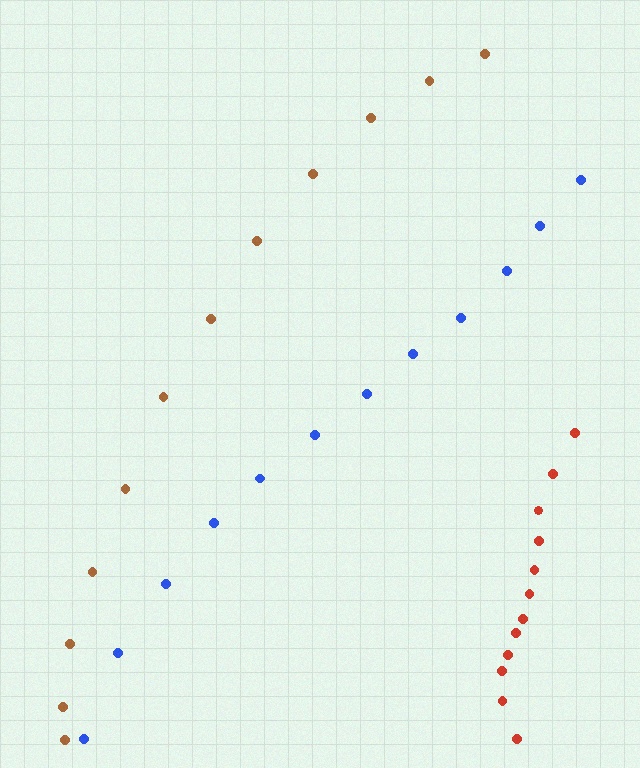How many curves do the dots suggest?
There are 3 distinct paths.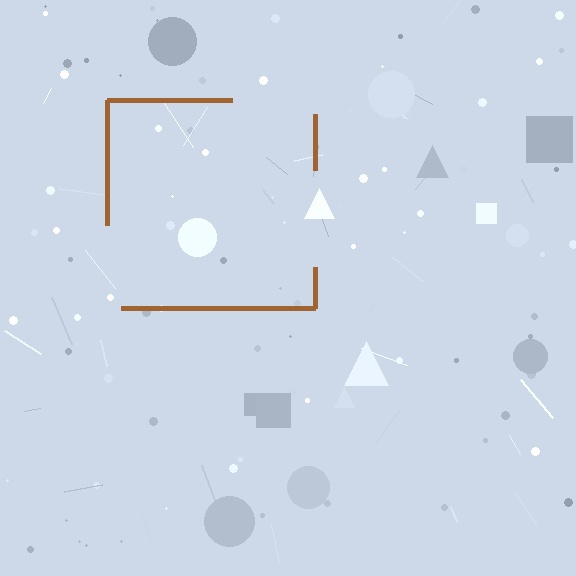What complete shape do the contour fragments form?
The contour fragments form a square.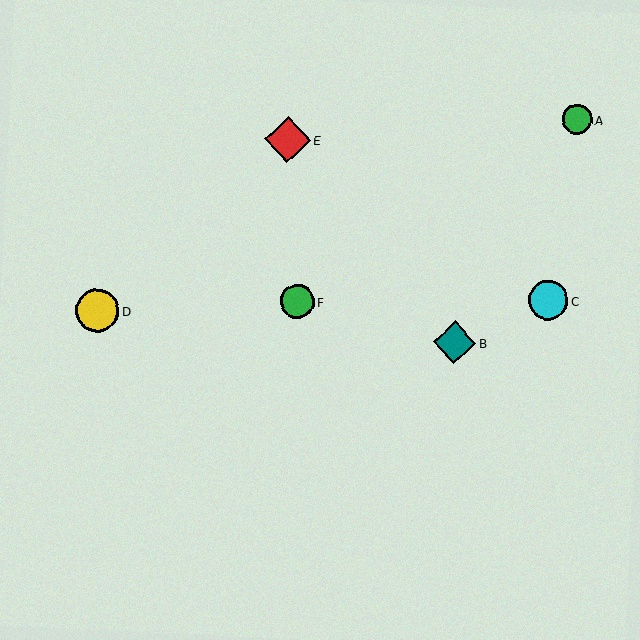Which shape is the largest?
The red diamond (labeled E) is the largest.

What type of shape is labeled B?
Shape B is a teal diamond.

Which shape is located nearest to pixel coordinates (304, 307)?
The green circle (labeled F) at (297, 302) is nearest to that location.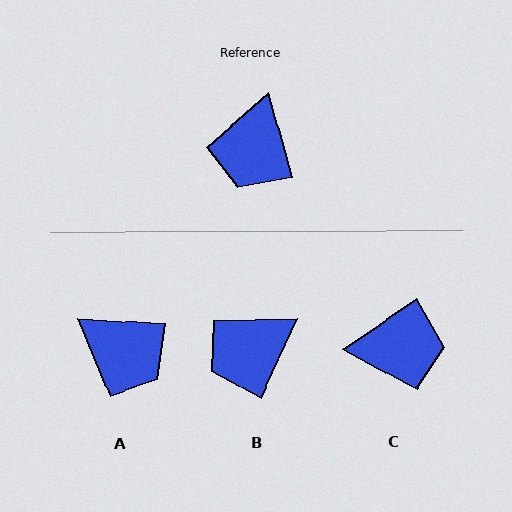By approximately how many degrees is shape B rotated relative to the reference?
Approximately 40 degrees clockwise.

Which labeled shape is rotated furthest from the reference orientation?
C, about 109 degrees away.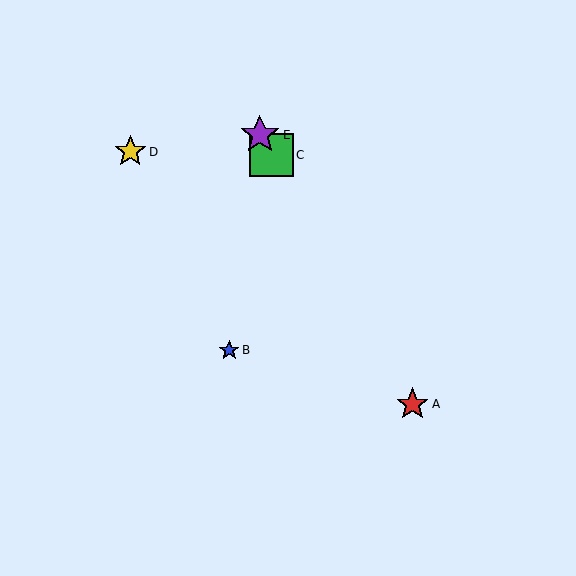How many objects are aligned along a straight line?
3 objects (A, C, E) are aligned along a straight line.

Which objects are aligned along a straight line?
Objects A, C, E are aligned along a straight line.